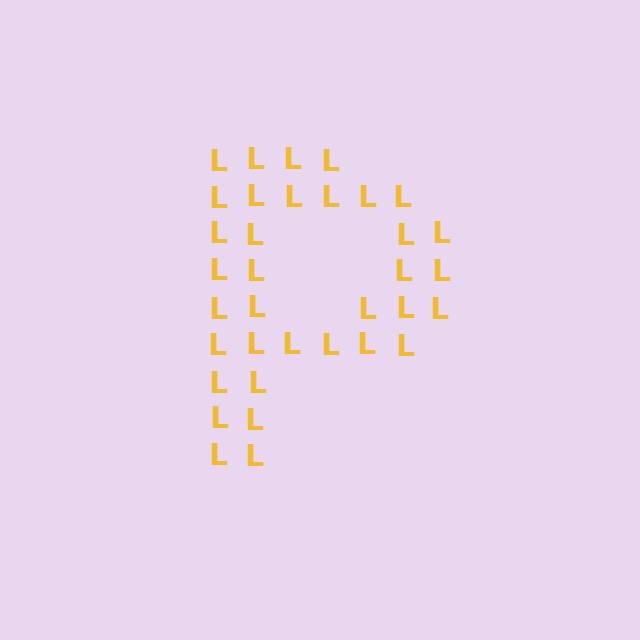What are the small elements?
The small elements are letter L's.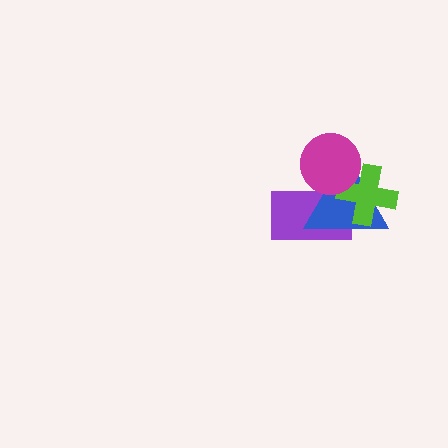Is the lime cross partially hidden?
Yes, it is partially covered by another shape.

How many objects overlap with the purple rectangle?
3 objects overlap with the purple rectangle.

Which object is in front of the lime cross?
The magenta circle is in front of the lime cross.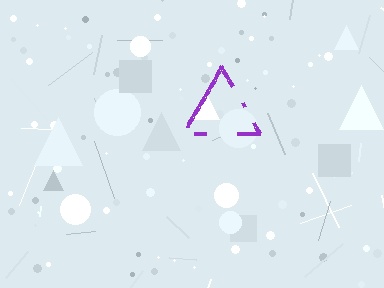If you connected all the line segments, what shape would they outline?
They would outline a triangle.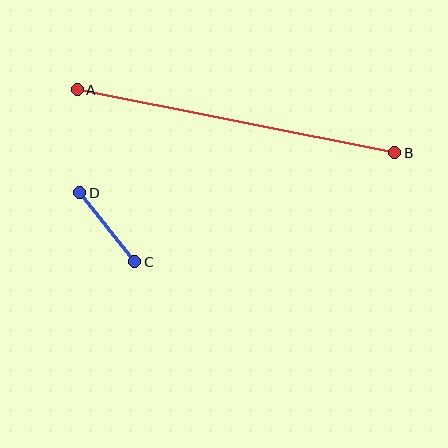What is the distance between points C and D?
The distance is approximately 88 pixels.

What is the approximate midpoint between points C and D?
The midpoint is at approximately (107, 227) pixels.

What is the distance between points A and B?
The distance is approximately 323 pixels.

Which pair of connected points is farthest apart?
Points A and B are farthest apart.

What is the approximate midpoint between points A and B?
The midpoint is at approximately (236, 121) pixels.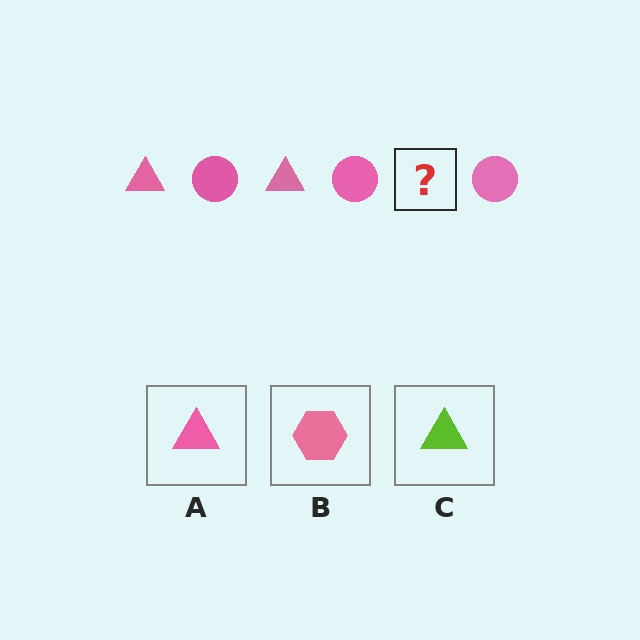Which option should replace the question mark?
Option A.